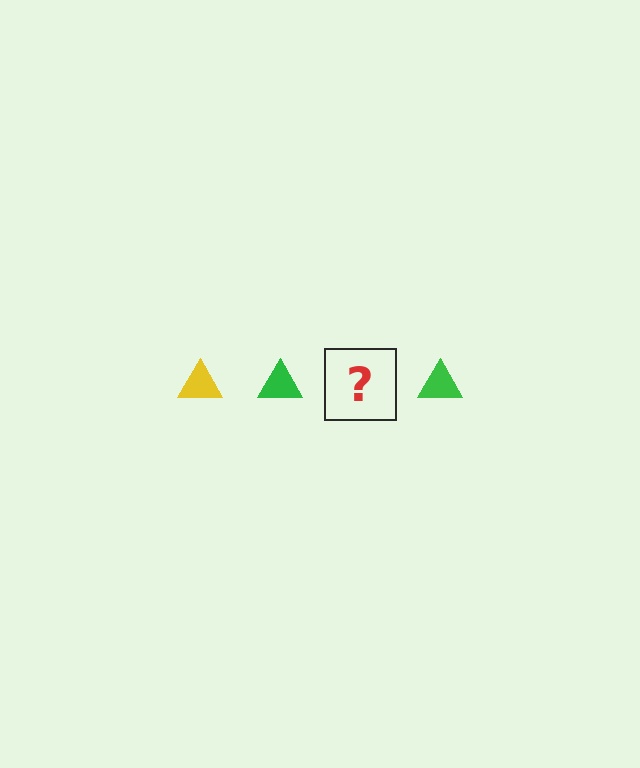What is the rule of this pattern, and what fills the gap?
The rule is that the pattern cycles through yellow, green triangles. The gap should be filled with a yellow triangle.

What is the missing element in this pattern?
The missing element is a yellow triangle.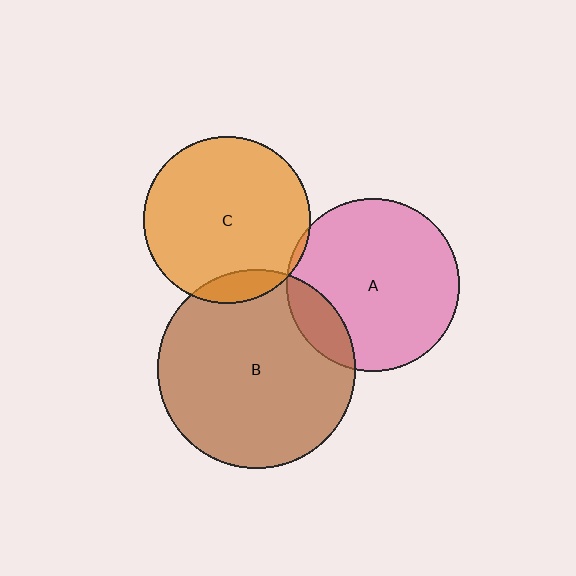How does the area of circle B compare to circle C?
Approximately 1.4 times.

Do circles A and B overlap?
Yes.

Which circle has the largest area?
Circle B (brown).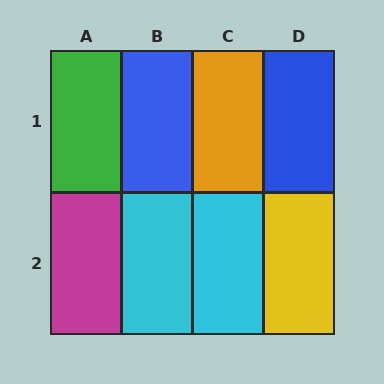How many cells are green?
1 cell is green.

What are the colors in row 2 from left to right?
Magenta, cyan, cyan, yellow.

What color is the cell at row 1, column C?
Orange.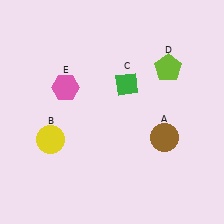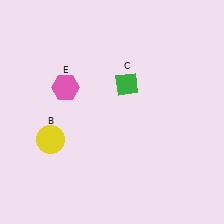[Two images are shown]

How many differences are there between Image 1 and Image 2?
There are 2 differences between the two images.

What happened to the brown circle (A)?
The brown circle (A) was removed in Image 2. It was in the bottom-right area of Image 1.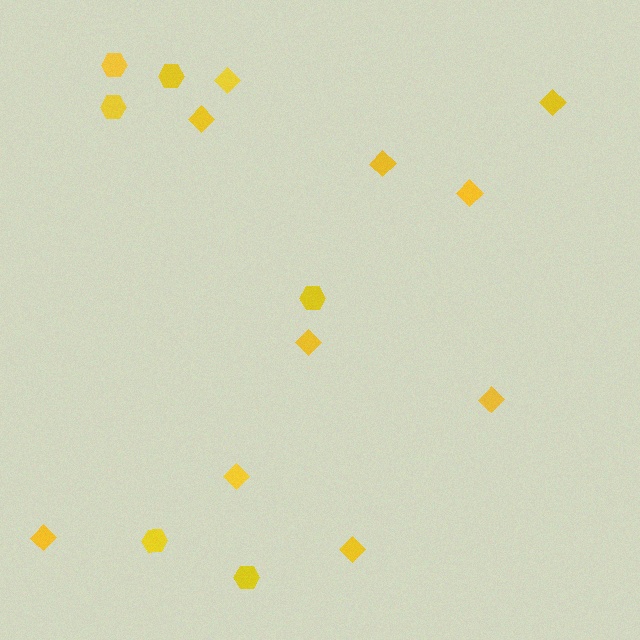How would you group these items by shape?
There are 2 groups: one group of hexagons (6) and one group of diamonds (10).